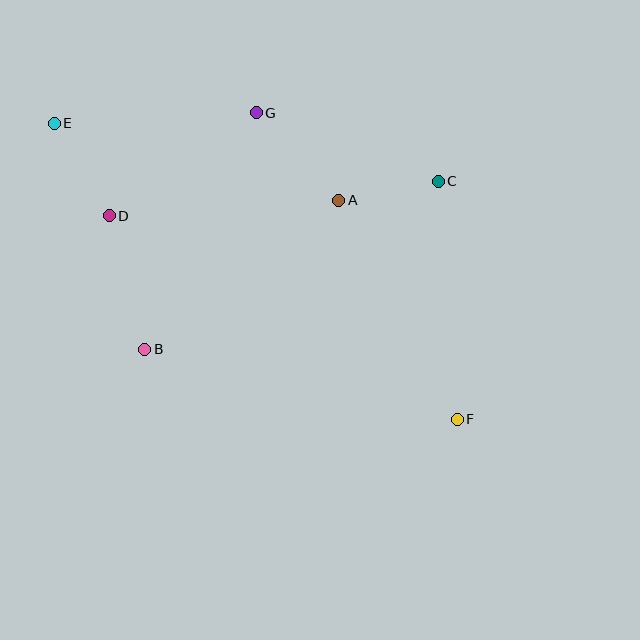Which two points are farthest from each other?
Points E and F are farthest from each other.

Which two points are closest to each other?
Points A and C are closest to each other.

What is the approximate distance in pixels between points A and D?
The distance between A and D is approximately 230 pixels.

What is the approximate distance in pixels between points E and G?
The distance between E and G is approximately 202 pixels.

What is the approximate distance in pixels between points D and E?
The distance between D and E is approximately 108 pixels.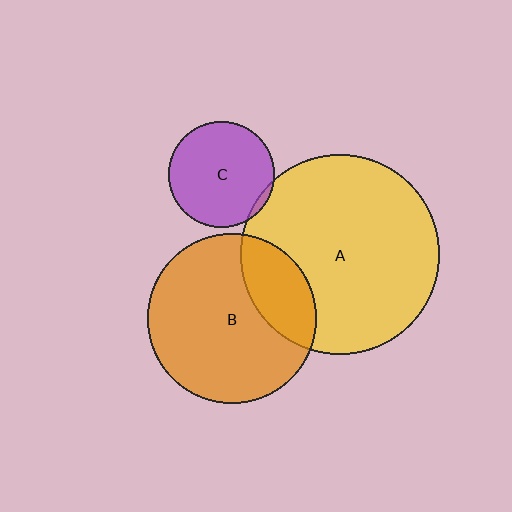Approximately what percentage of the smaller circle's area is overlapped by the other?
Approximately 5%.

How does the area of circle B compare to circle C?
Approximately 2.6 times.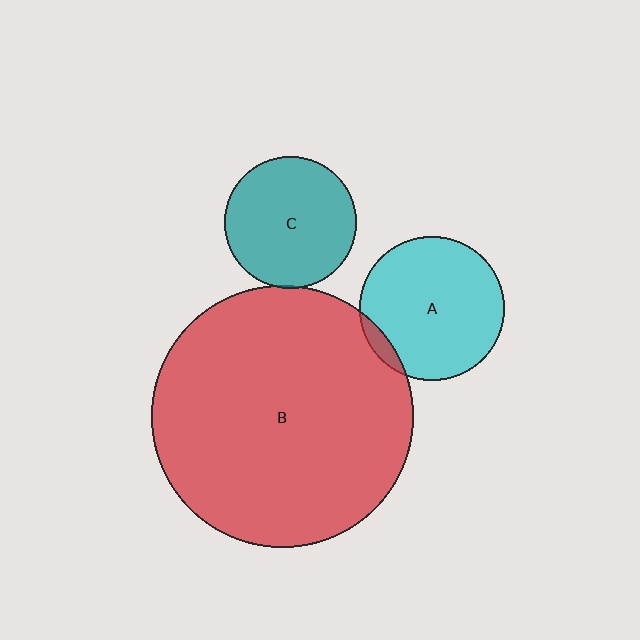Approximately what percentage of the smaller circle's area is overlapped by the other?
Approximately 5%.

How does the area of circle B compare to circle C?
Approximately 3.9 times.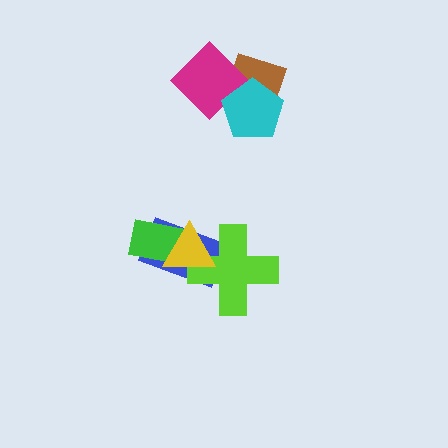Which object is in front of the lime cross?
The yellow triangle is in front of the lime cross.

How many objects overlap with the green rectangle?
2 objects overlap with the green rectangle.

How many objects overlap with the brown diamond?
2 objects overlap with the brown diamond.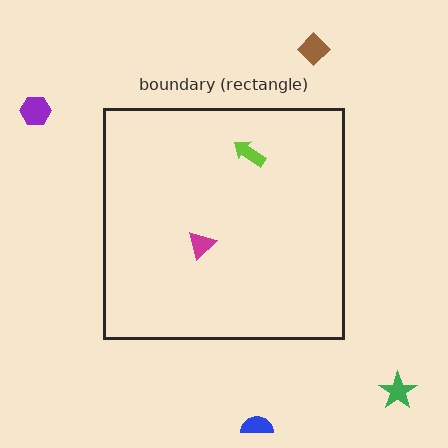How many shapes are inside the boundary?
2 inside, 4 outside.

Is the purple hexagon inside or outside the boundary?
Outside.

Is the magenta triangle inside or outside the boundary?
Inside.